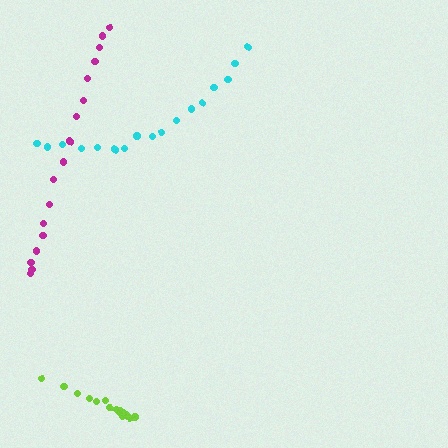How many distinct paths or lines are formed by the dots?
There are 3 distinct paths.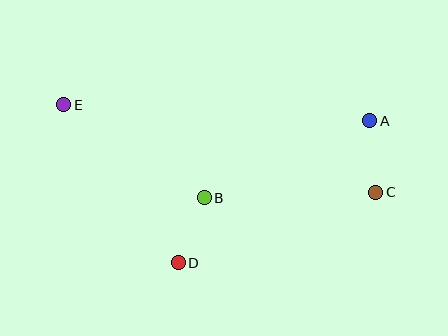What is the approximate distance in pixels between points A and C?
The distance between A and C is approximately 72 pixels.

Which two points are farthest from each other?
Points C and E are farthest from each other.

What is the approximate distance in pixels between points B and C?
The distance between B and C is approximately 172 pixels.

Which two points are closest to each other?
Points B and D are closest to each other.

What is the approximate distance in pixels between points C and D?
The distance between C and D is approximately 210 pixels.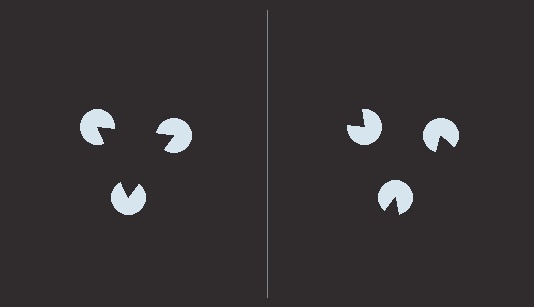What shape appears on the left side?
An illusory triangle.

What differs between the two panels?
The pac-man discs are positioned identically on both sides; only the wedge orientations differ. On the left they align to a triangle; on the right they are misaligned.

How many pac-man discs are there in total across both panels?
6 — 3 on each side.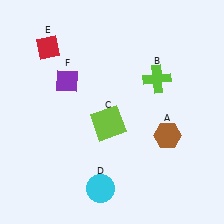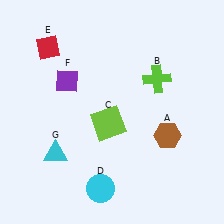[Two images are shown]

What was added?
A cyan triangle (G) was added in Image 2.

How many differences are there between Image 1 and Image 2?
There is 1 difference between the two images.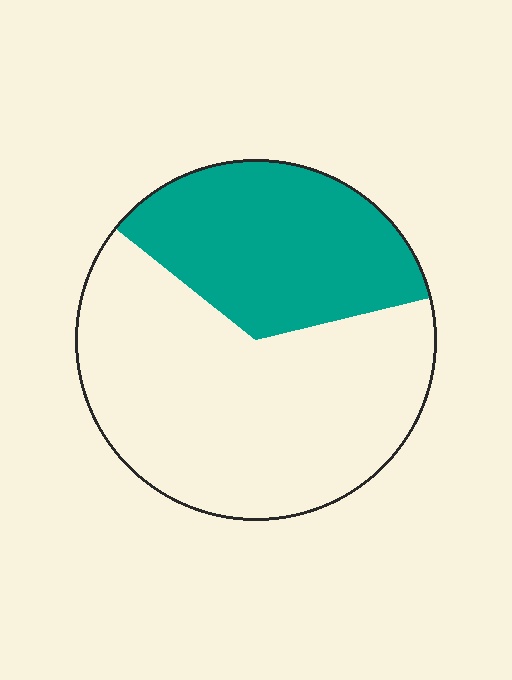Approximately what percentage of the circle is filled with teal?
Approximately 35%.